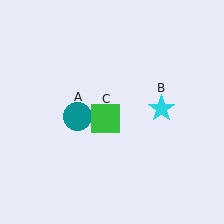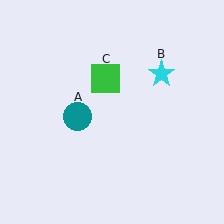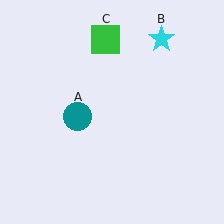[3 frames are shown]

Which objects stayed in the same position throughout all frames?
Teal circle (object A) remained stationary.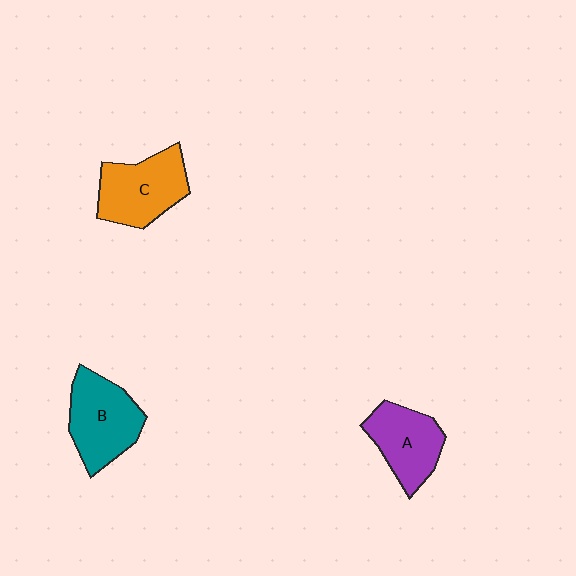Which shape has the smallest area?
Shape A (purple).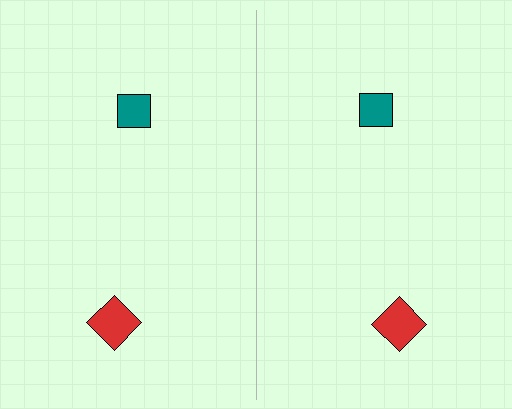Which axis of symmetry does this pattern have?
The pattern has a vertical axis of symmetry running through the center of the image.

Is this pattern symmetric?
Yes, this pattern has bilateral (reflection) symmetry.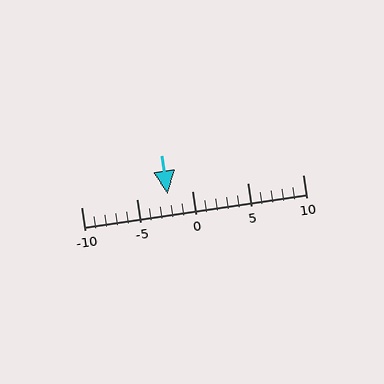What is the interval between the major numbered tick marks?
The major tick marks are spaced 5 units apart.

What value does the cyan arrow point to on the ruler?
The cyan arrow points to approximately -2.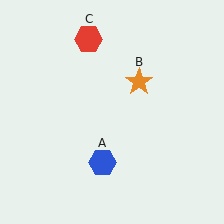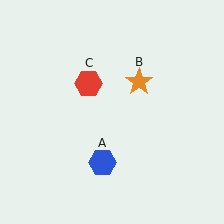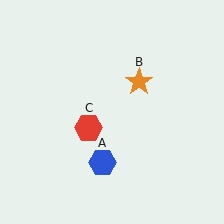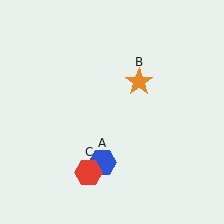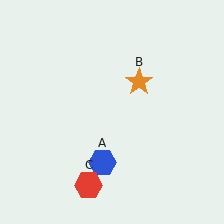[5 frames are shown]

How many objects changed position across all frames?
1 object changed position: red hexagon (object C).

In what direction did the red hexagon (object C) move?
The red hexagon (object C) moved down.